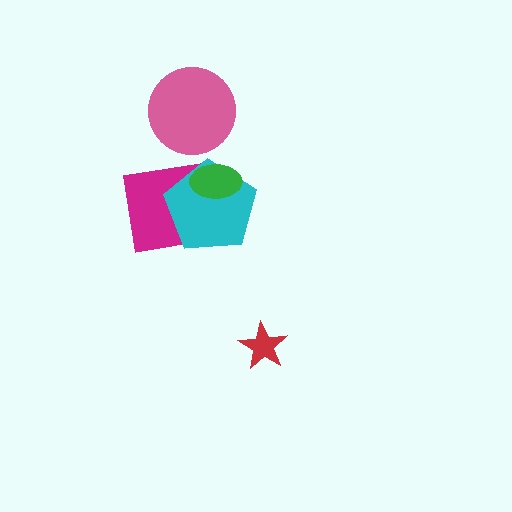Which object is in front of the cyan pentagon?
The green ellipse is in front of the cyan pentagon.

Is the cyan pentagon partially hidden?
Yes, it is partially covered by another shape.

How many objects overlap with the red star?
0 objects overlap with the red star.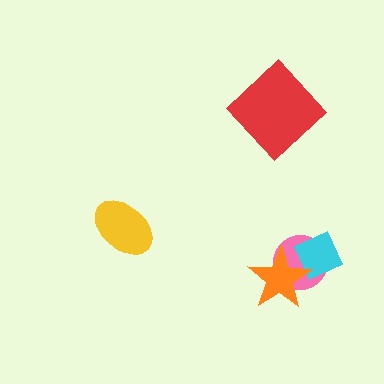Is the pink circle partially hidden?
Yes, it is partially covered by another shape.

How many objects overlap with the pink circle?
2 objects overlap with the pink circle.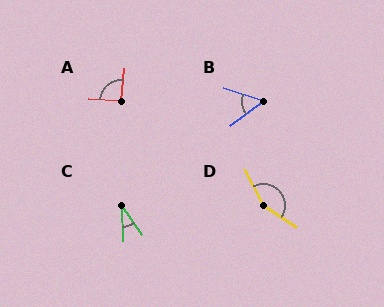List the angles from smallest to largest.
C (34°), B (55°), A (93°), D (152°).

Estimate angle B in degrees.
Approximately 55 degrees.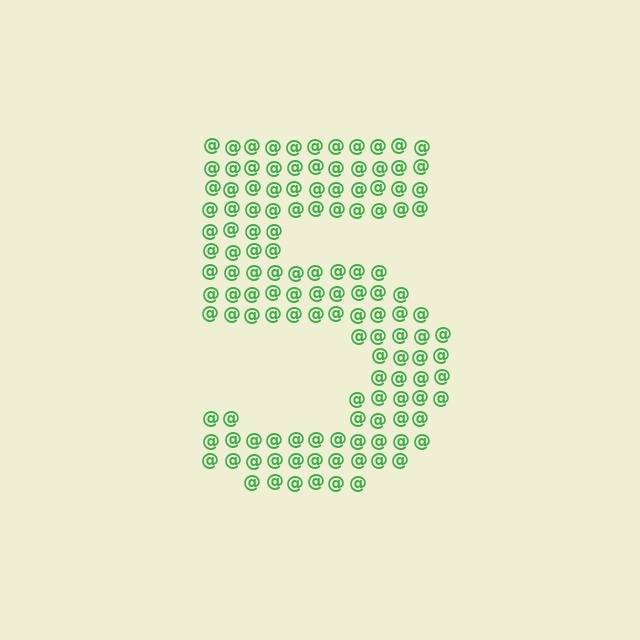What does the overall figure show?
The overall figure shows the digit 5.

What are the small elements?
The small elements are at signs.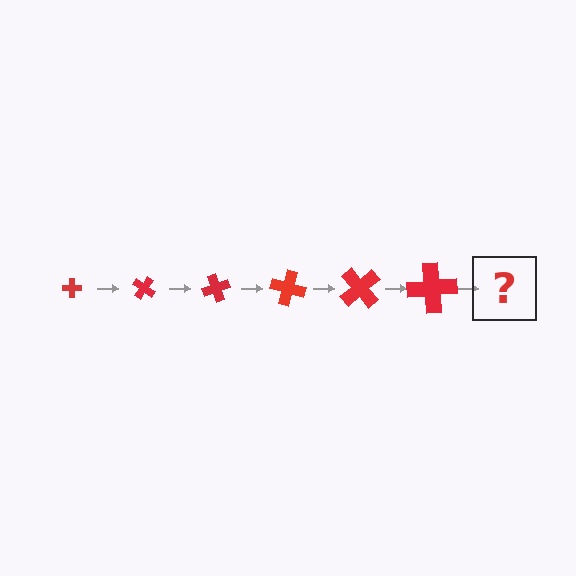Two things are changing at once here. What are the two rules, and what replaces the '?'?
The two rules are that the cross grows larger each step and it rotates 35 degrees each step. The '?' should be a cross, larger than the previous one and rotated 210 degrees from the start.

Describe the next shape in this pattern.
It should be a cross, larger than the previous one and rotated 210 degrees from the start.